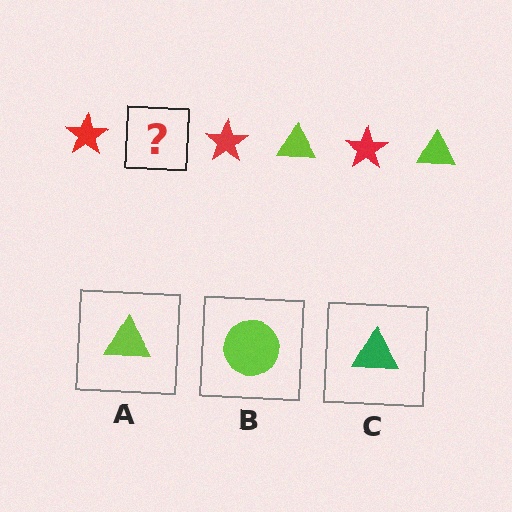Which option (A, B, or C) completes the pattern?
A.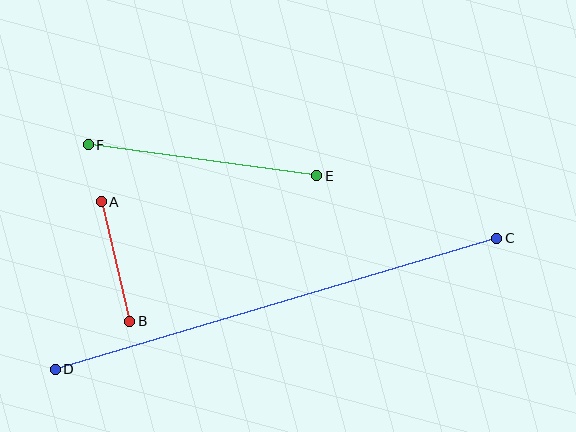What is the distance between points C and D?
The distance is approximately 460 pixels.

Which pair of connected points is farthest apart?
Points C and D are farthest apart.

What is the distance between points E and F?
The distance is approximately 231 pixels.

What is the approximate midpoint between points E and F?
The midpoint is at approximately (202, 160) pixels.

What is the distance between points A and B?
The distance is approximately 123 pixels.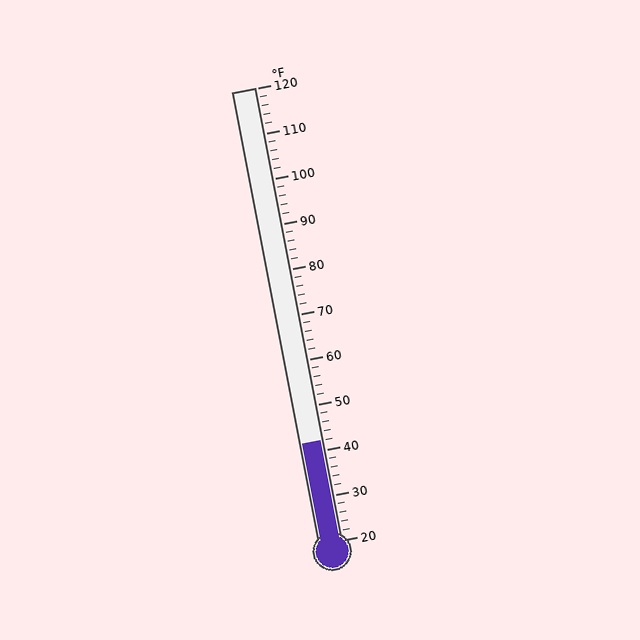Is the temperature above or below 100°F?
The temperature is below 100°F.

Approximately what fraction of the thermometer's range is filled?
The thermometer is filled to approximately 20% of its range.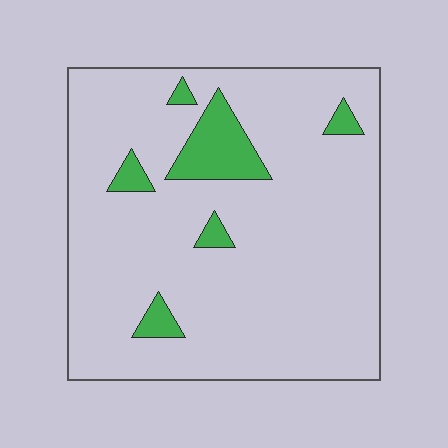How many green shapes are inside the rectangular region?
6.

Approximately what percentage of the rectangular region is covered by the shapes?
Approximately 10%.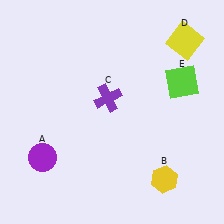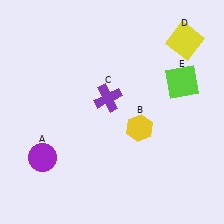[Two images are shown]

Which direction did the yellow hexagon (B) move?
The yellow hexagon (B) moved up.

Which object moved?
The yellow hexagon (B) moved up.